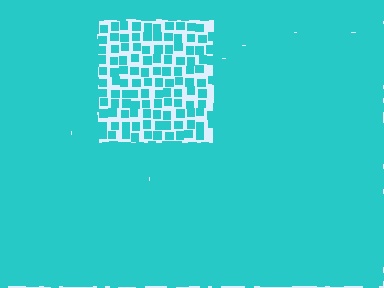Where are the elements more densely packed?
The elements are more densely packed outside the rectangle boundary.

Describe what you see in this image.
The image contains small cyan elements arranged at two different densities. A rectangle-shaped region is visible where the elements are less densely packed than the surrounding area.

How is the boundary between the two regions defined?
The boundary is defined by a change in element density (approximately 2.8x ratio). All elements are the same color, size, and shape.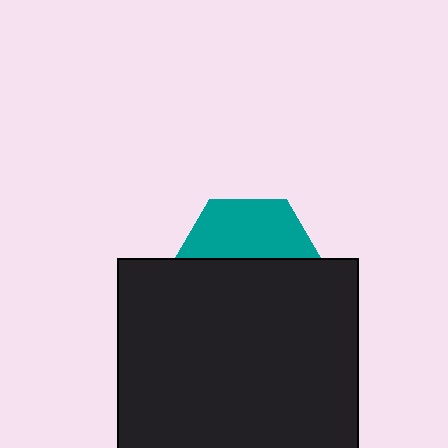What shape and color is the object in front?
The object in front is a black square.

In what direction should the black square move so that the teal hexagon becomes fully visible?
The black square should move down. That is the shortest direction to clear the overlap and leave the teal hexagon fully visible.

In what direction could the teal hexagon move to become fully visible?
The teal hexagon could move up. That would shift it out from behind the black square entirely.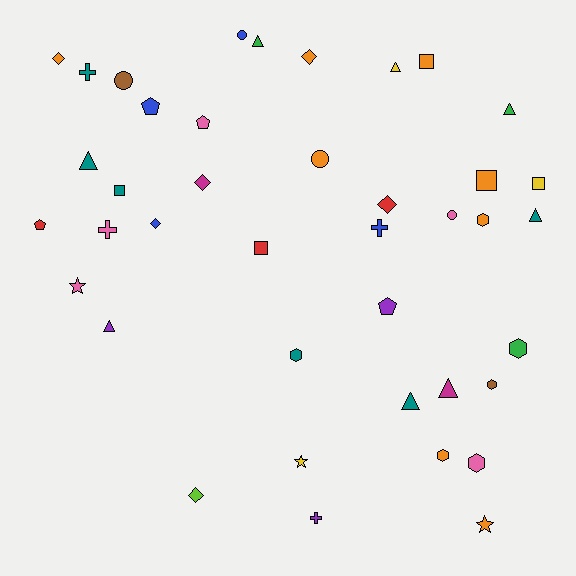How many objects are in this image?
There are 40 objects.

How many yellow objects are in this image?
There are 3 yellow objects.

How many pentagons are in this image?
There are 4 pentagons.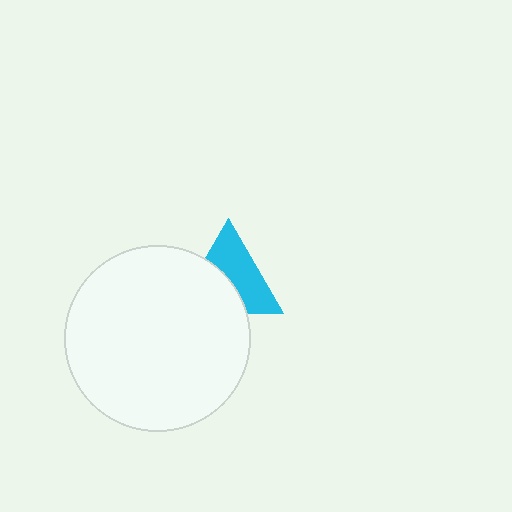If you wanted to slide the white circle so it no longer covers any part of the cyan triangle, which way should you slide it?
Slide it toward the lower-left — that is the most direct way to separate the two shapes.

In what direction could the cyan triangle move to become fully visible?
The cyan triangle could move toward the upper-right. That would shift it out from behind the white circle entirely.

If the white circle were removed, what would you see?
You would see the complete cyan triangle.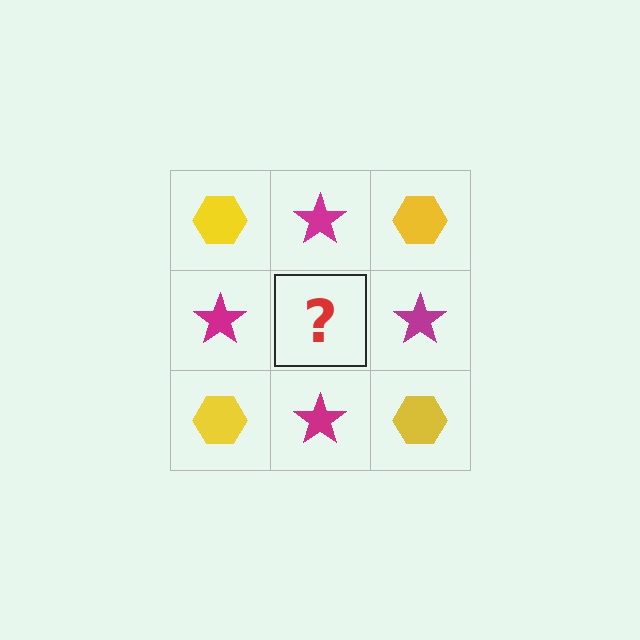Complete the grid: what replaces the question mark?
The question mark should be replaced with a yellow hexagon.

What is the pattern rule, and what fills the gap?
The rule is that it alternates yellow hexagon and magenta star in a checkerboard pattern. The gap should be filled with a yellow hexagon.